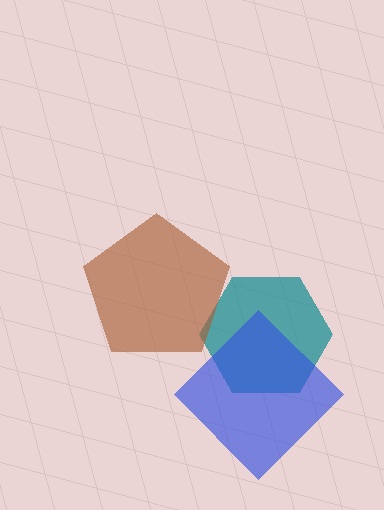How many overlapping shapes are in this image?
There are 3 overlapping shapes in the image.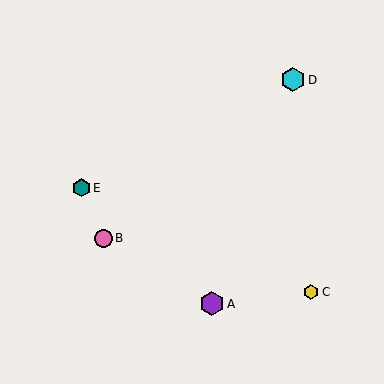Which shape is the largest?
The purple hexagon (labeled A) is the largest.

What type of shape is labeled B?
Shape B is a pink circle.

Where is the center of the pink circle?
The center of the pink circle is at (103, 238).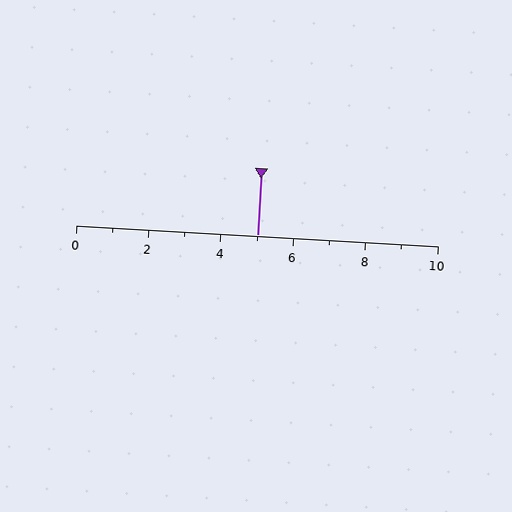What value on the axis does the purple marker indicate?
The marker indicates approximately 5.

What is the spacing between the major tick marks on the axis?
The major ticks are spaced 2 apart.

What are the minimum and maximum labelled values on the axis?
The axis runs from 0 to 10.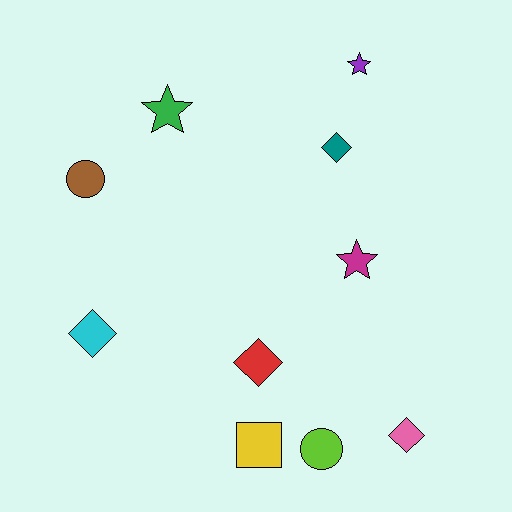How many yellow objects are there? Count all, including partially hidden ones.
There is 1 yellow object.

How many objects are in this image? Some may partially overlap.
There are 10 objects.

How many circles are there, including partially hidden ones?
There are 2 circles.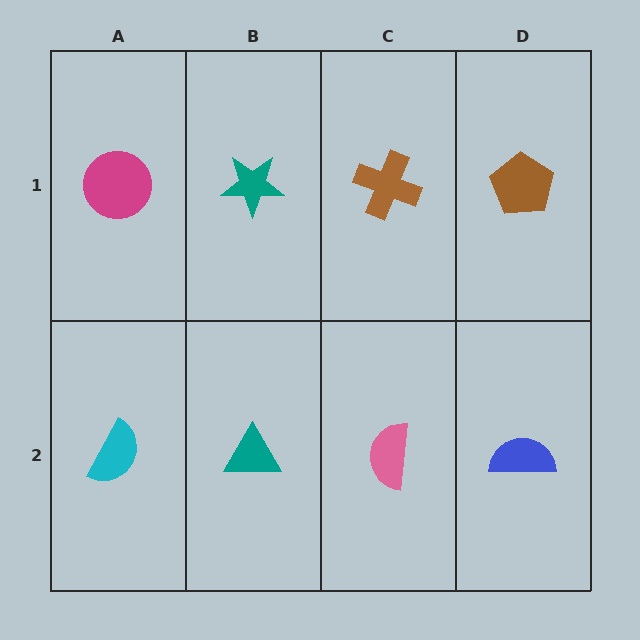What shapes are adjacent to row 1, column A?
A cyan semicircle (row 2, column A), a teal star (row 1, column B).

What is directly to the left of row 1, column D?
A brown cross.